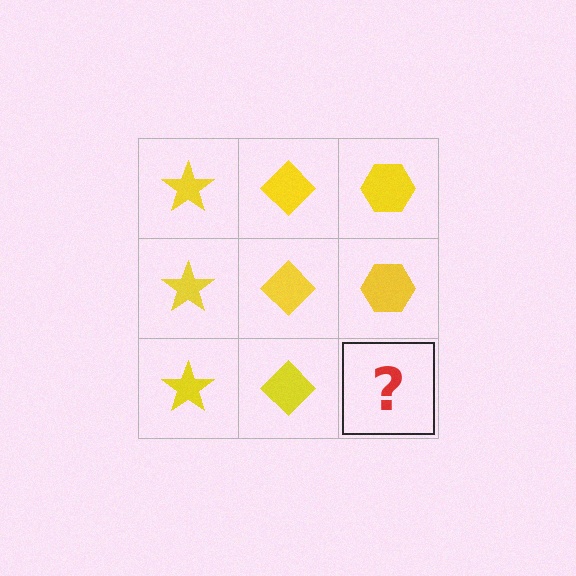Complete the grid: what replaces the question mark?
The question mark should be replaced with a yellow hexagon.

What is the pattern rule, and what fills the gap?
The rule is that each column has a consistent shape. The gap should be filled with a yellow hexagon.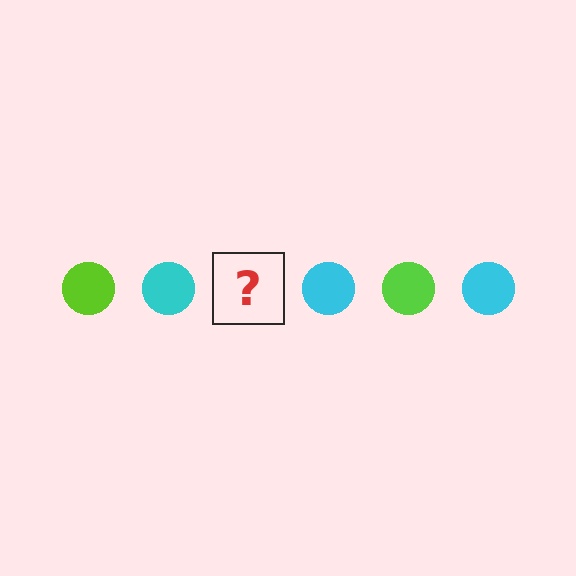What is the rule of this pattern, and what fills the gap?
The rule is that the pattern cycles through lime, cyan circles. The gap should be filled with a lime circle.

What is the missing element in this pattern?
The missing element is a lime circle.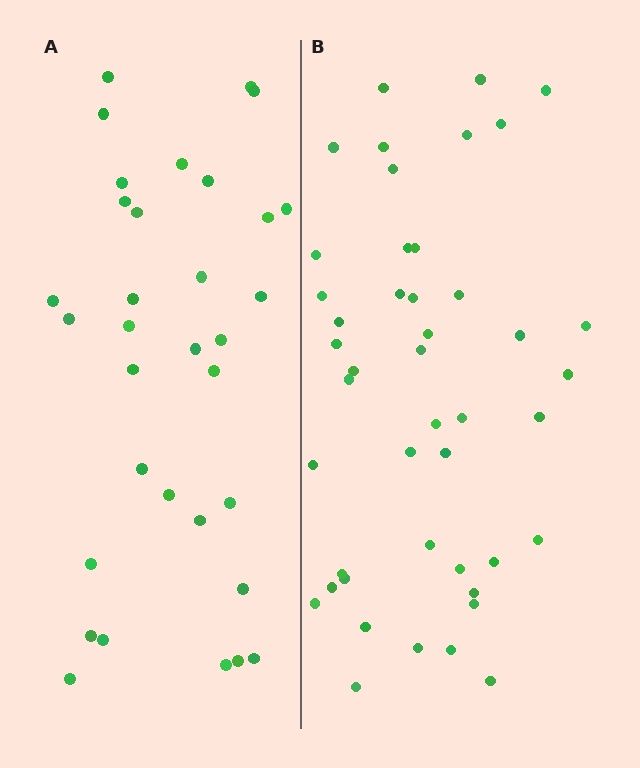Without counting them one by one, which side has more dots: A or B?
Region B (the right region) has more dots.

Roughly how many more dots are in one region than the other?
Region B has roughly 12 or so more dots than region A.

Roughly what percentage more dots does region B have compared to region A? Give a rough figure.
About 35% more.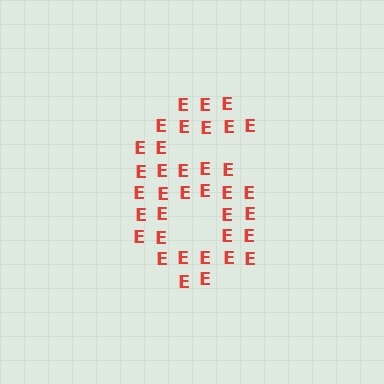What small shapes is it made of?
It is made of small letter E's.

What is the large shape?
The large shape is the digit 6.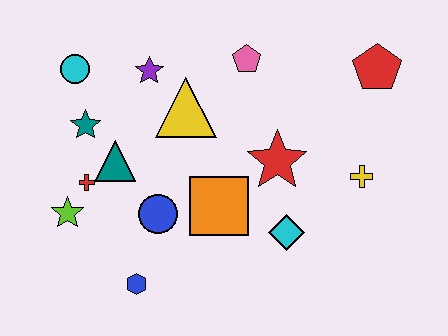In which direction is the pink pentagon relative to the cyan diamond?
The pink pentagon is above the cyan diamond.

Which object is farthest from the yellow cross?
The cyan circle is farthest from the yellow cross.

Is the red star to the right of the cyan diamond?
No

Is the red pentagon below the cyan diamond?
No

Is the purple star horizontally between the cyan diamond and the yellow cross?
No